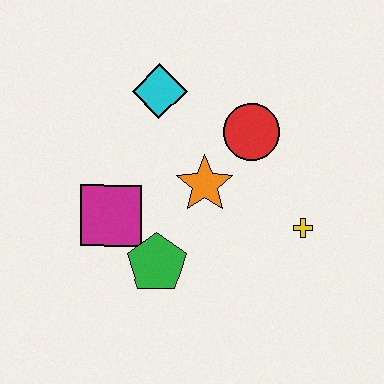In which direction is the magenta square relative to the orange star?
The magenta square is to the left of the orange star.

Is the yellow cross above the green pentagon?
Yes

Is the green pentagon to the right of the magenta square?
Yes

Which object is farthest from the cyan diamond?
The yellow cross is farthest from the cyan diamond.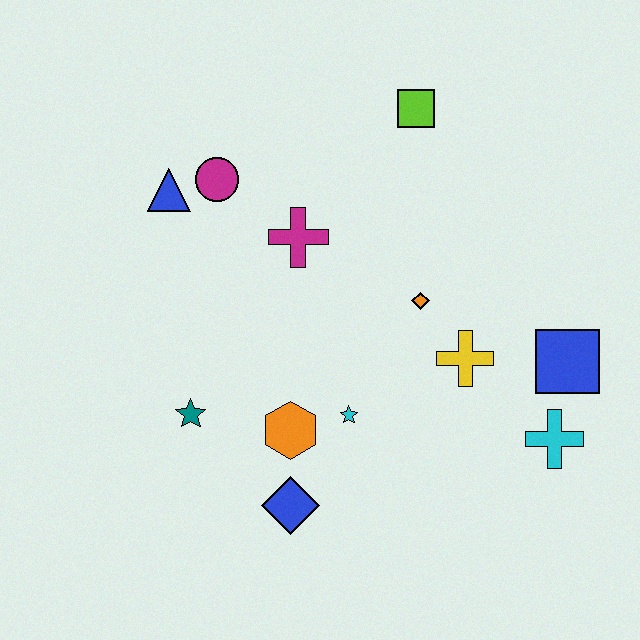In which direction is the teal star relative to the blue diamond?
The teal star is to the left of the blue diamond.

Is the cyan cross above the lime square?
No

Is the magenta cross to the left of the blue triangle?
No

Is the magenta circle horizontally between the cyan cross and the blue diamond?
No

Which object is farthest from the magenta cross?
The cyan cross is farthest from the magenta cross.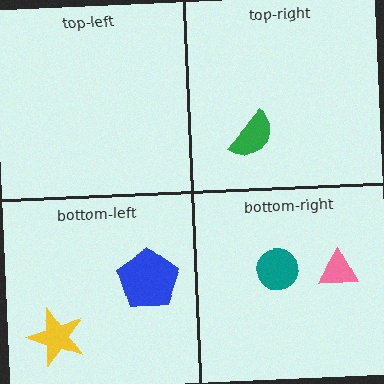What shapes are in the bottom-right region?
The pink triangle, the teal circle.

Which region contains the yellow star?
The bottom-left region.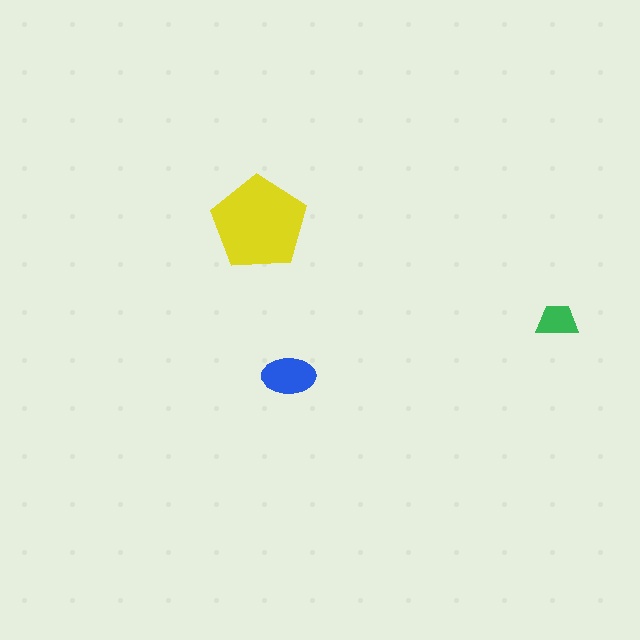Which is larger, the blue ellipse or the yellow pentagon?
The yellow pentagon.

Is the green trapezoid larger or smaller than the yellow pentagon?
Smaller.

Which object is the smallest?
The green trapezoid.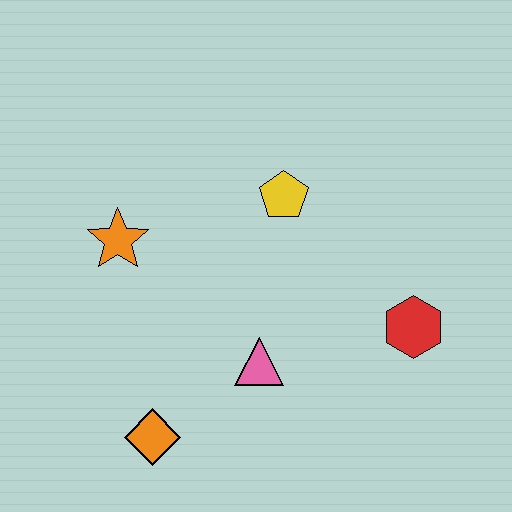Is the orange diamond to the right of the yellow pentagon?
No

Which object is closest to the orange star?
The yellow pentagon is closest to the orange star.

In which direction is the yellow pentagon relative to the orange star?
The yellow pentagon is to the right of the orange star.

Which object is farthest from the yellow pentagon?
The orange diamond is farthest from the yellow pentagon.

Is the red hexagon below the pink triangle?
No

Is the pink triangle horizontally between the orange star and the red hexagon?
Yes